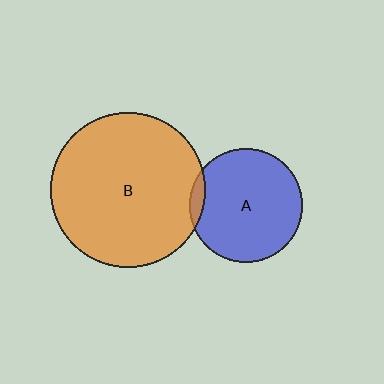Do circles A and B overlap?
Yes.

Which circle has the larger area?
Circle B (orange).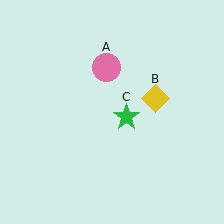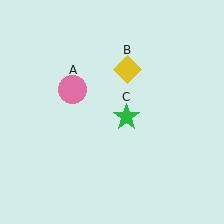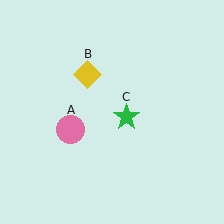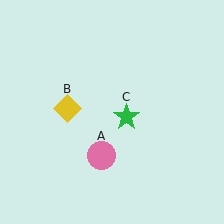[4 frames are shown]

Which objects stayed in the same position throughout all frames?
Green star (object C) remained stationary.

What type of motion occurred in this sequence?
The pink circle (object A), yellow diamond (object B) rotated counterclockwise around the center of the scene.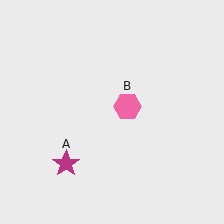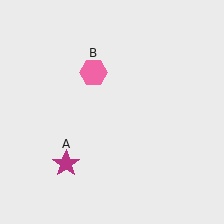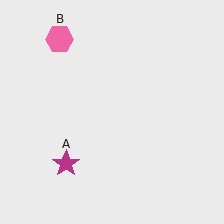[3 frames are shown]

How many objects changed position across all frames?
1 object changed position: pink hexagon (object B).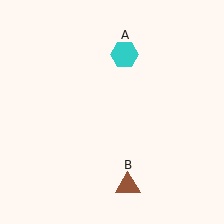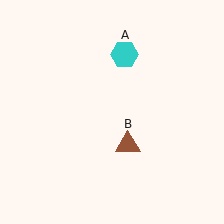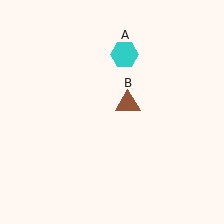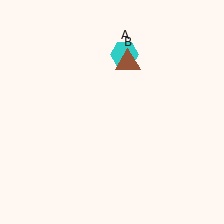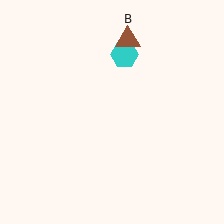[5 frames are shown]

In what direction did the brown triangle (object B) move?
The brown triangle (object B) moved up.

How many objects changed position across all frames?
1 object changed position: brown triangle (object B).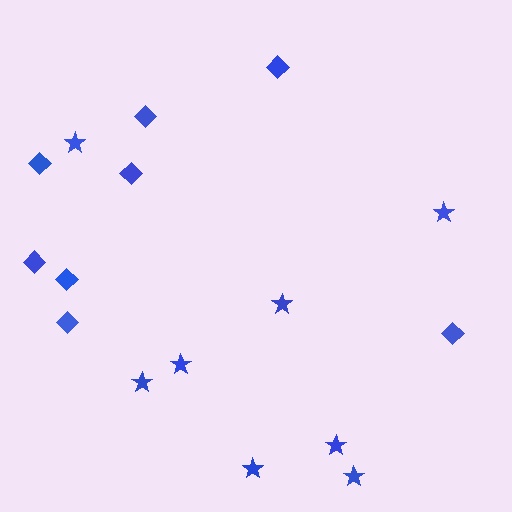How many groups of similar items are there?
There are 2 groups: one group of stars (8) and one group of diamonds (8).